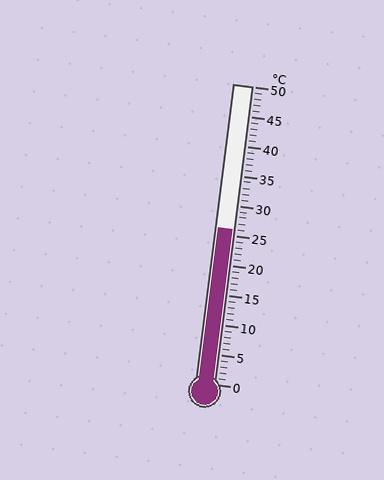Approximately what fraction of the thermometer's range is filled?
The thermometer is filled to approximately 50% of its range.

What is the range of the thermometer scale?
The thermometer scale ranges from 0°C to 50°C.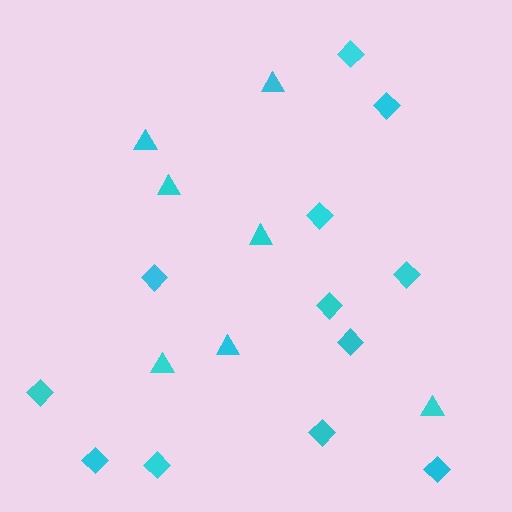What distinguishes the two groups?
There are 2 groups: one group of diamonds (12) and one group of triangles (7).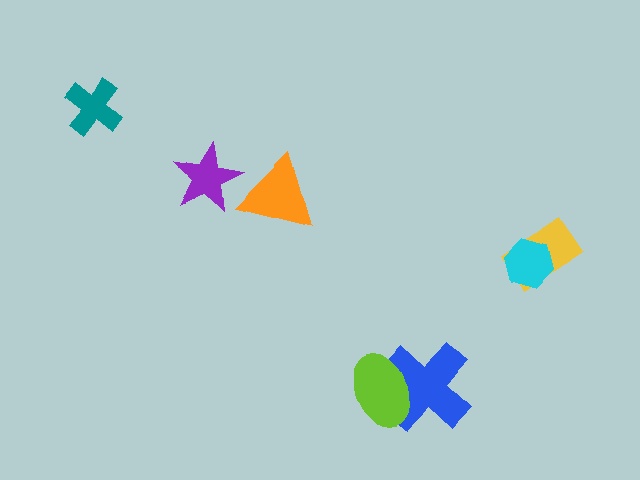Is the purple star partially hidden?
Yes, it is partially covered by another shape.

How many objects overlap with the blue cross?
1 object overlaps with the blue cross.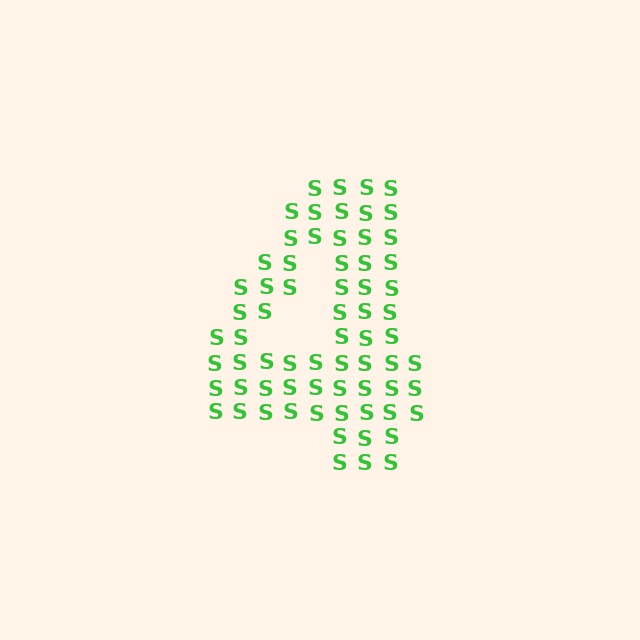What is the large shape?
The large shape is the digit 4.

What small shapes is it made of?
It is made of small letter S's.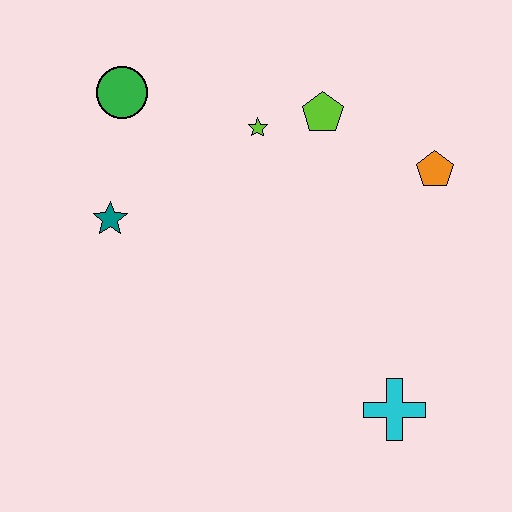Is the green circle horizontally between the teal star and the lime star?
Yes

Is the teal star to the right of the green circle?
No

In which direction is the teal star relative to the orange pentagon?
The teal star is to the left of the orange pentagon.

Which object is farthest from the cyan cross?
The green circle is farthest from the cyan cross.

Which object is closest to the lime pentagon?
The lime star is closest to the lime pentagon.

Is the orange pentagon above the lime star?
No